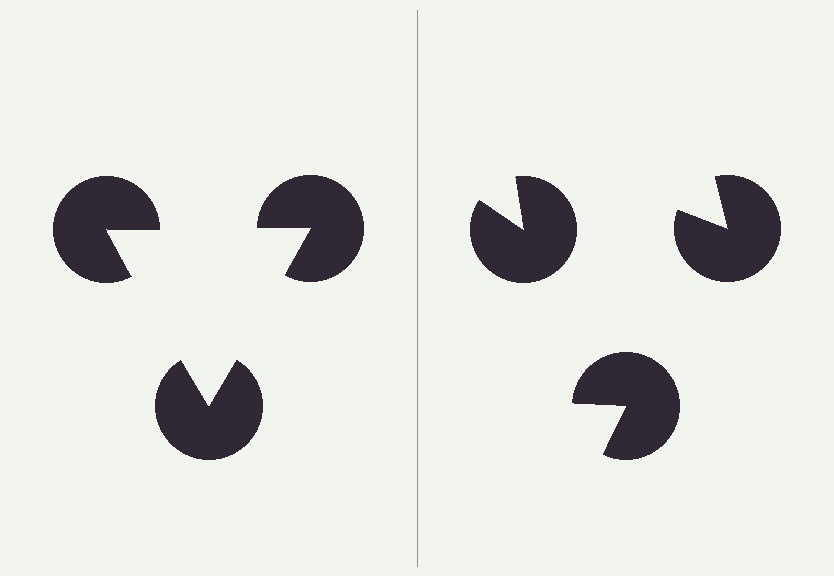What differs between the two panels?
The pac-man discs are positioned identically on both sides; only the wedge orientations differ. On the left they align to a triangle; on the right they are misaligned.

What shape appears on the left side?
An illusory triangle.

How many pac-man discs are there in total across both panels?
6 — 3 on each side.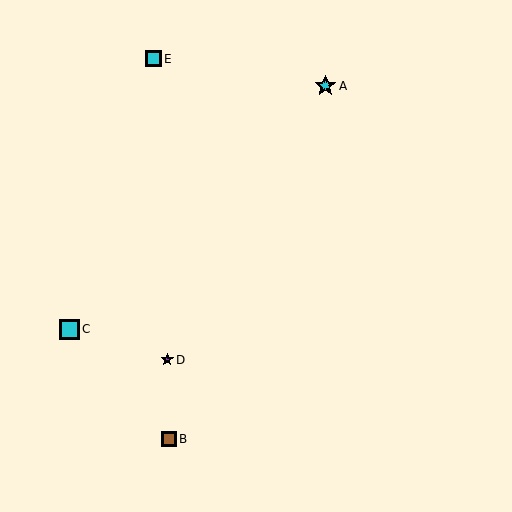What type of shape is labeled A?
Shape A is a cyan star.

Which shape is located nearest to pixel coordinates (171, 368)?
The purple star (labeled D) at (167, 360) is nearest to that location.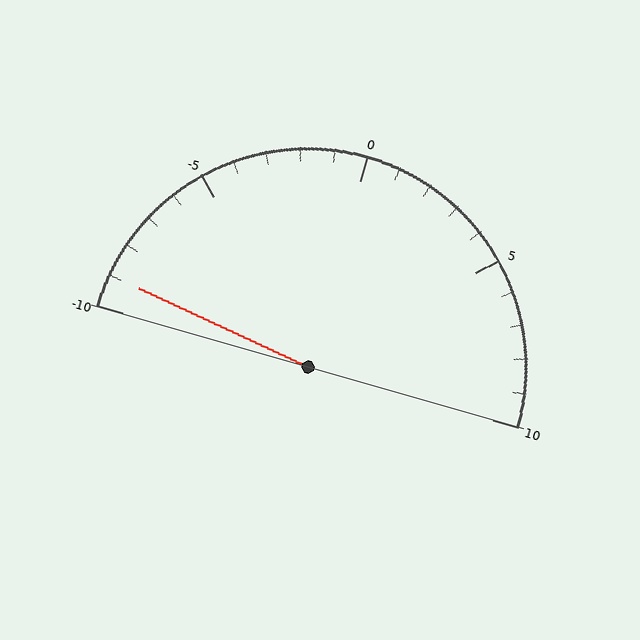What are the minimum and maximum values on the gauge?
The gauge ranges from -10 to 10.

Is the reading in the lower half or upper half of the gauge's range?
The reading is in the lower half of the range (-10 to 10).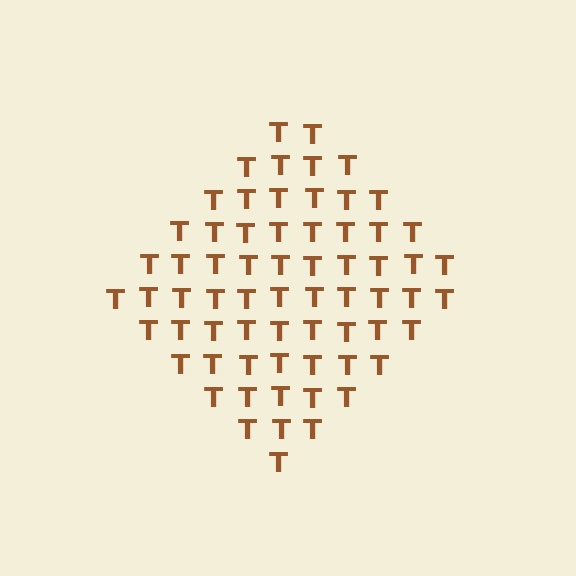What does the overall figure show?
The overall figure shows a diamond.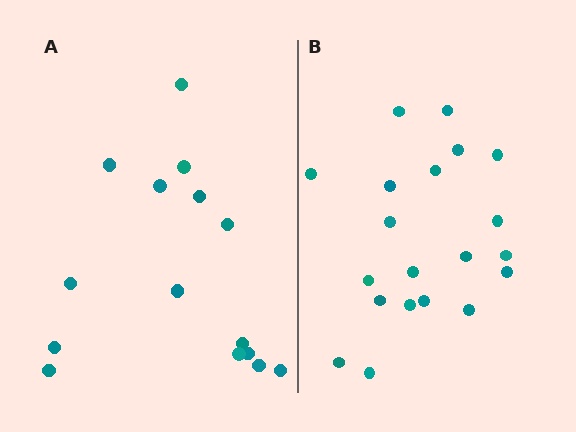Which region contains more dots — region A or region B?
Region B (the right region) has more dots.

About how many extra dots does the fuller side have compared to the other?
Region B has about 5 more dots than region A.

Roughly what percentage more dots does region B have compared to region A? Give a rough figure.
About 35% more.